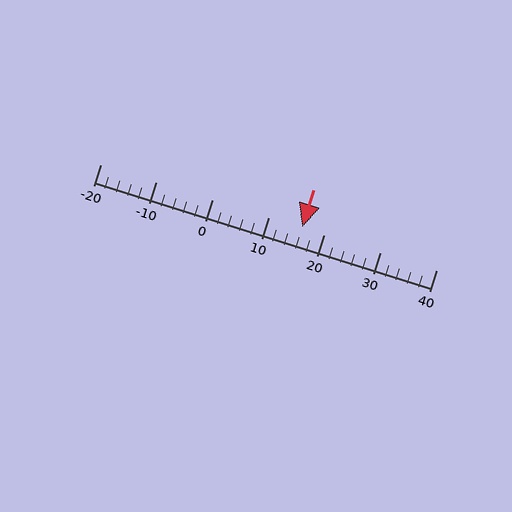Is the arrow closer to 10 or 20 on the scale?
The arrow is closer to 20.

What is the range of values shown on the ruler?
The ruler shows values from -20 to 40.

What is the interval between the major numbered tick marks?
The major tick marks are spaced 10 units apart.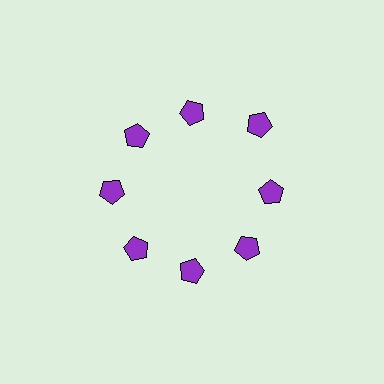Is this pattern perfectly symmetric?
No. The 8 purple pentagons are arranged in a ring, but one element near the 2 o'clock position is pushed outward from the center, breaking the 8-fold rotational symmetry.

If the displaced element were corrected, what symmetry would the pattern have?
It would have 8-fold rotational symmetry — the pattern would map onto itself every 45 degrees.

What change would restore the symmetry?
The symmetry would be restored by moving it inward, back onto the ring so that all 8 pentagons sit at equal angles and equal distance from the center.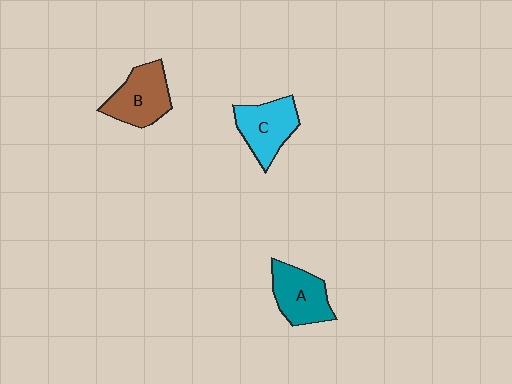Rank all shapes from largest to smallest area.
From largest to smallest: B (brown), C (cyan), A (teal).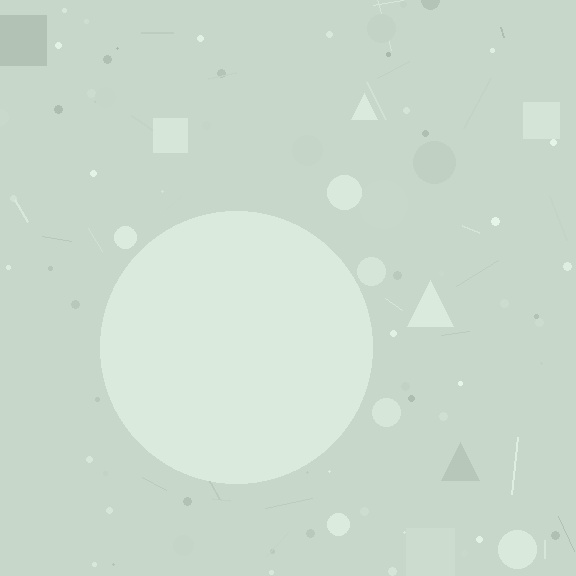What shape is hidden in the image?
A circle is hidden in the image.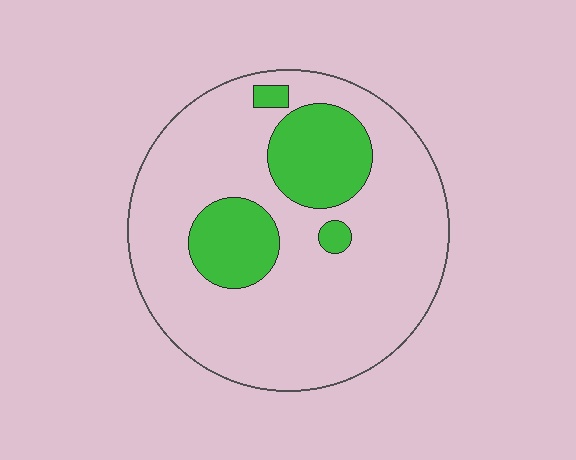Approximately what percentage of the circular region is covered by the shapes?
Approximately 20%.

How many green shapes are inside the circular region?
4.